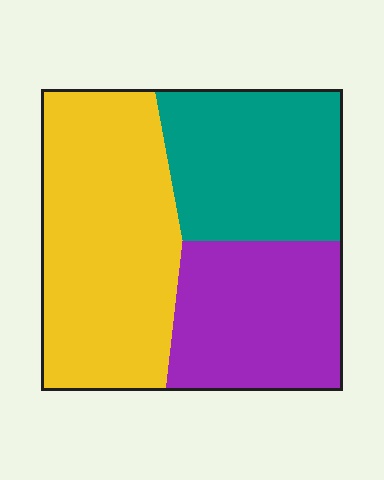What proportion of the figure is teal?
Teal covers about 30% of the figure.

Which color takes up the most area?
Yellow, at roughly 45%.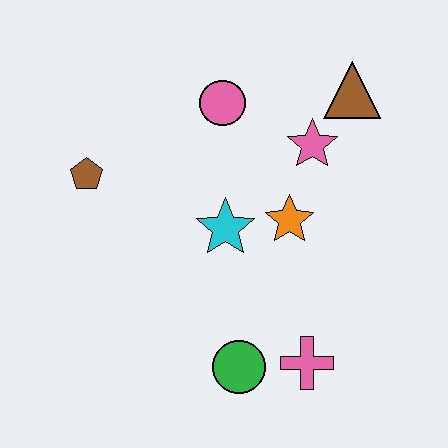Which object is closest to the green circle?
The pink cross is closest to the green circle.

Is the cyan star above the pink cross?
Yes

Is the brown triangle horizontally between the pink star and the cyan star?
No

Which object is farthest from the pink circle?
The pink cross is farthest from the pink circle.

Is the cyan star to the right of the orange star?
No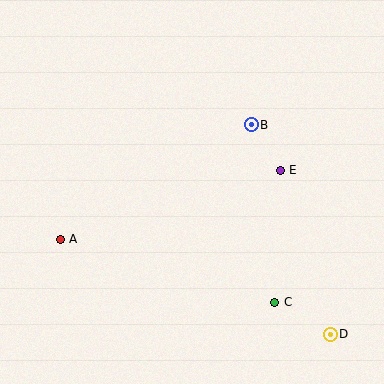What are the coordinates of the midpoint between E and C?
The midpoint between E and C is at (278, 236).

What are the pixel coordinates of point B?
Point B is at (251, 125).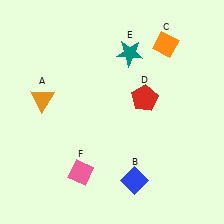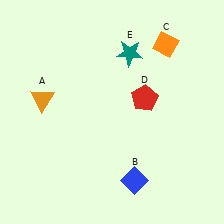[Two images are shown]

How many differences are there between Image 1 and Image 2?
There is 1 difference between the two images.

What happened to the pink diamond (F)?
The pink diamond (F) was removed in Image 2. It was in the bottom-left area of Image 1.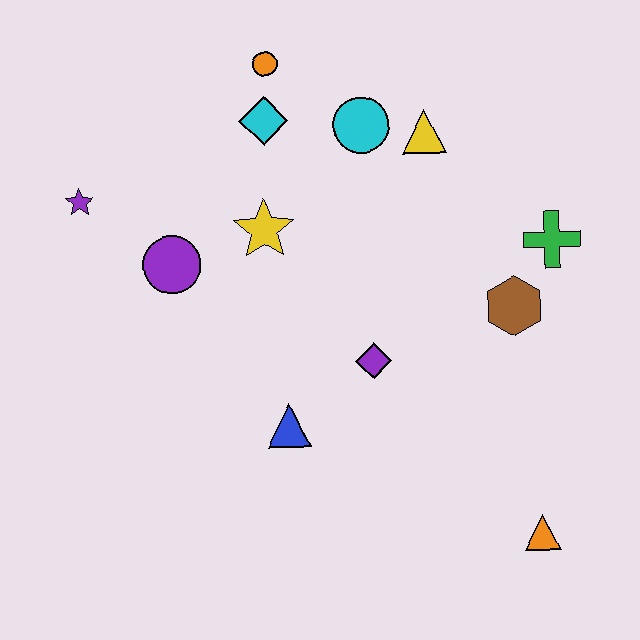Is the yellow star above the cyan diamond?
No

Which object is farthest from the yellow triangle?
The orange triangle is farthest from the yellow triangle.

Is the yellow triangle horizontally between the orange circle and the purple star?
No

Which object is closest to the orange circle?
The cyan diamond is closest to the orange circle.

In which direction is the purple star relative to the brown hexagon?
The purple star is to the left of the brown hexagon.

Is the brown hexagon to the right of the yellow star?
Yes